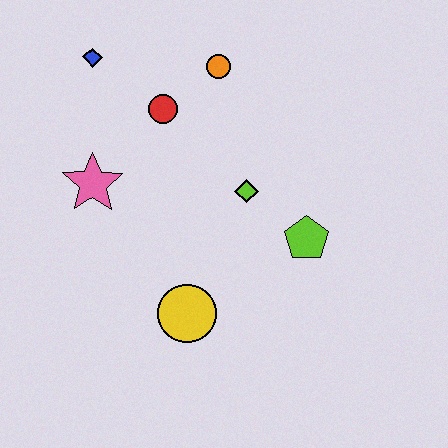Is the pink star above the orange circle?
No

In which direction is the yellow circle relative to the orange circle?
The yellow circle is below the orange circle.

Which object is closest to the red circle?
The orange circle is closest to the red circle.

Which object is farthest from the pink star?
The lime pentagon is farthest from the pink star.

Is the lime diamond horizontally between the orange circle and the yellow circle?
No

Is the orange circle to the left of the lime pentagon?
Yes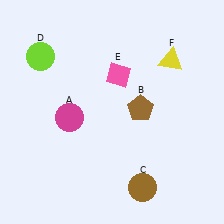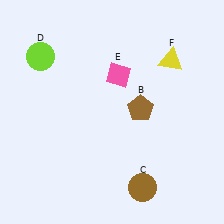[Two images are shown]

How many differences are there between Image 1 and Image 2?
There is 1 difference between the two images.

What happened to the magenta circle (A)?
The magenta circle (A) was removed in Image 2. It was in the bottom-left area of Image 1.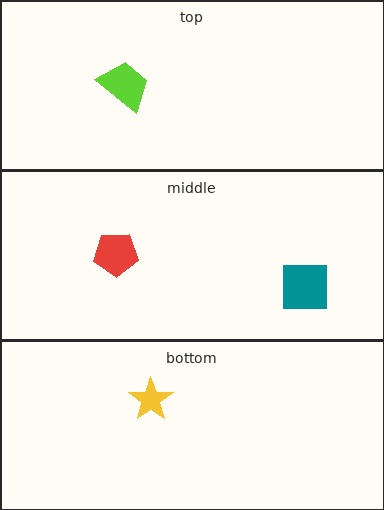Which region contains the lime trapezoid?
The top region.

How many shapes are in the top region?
1.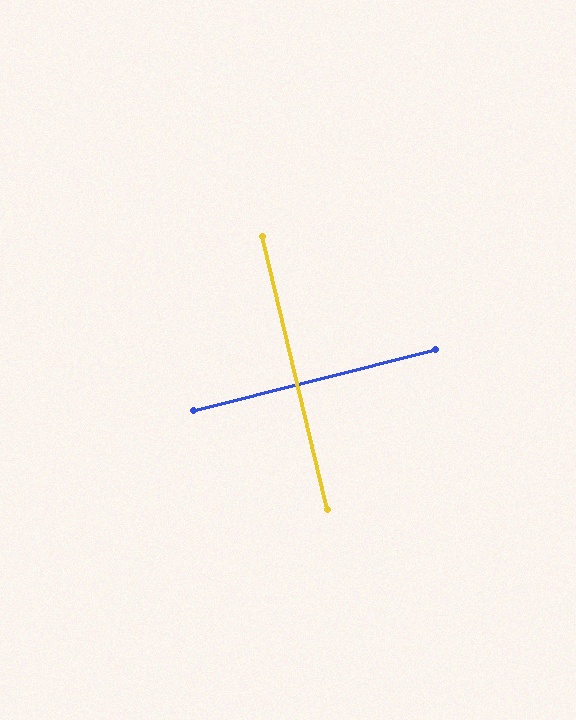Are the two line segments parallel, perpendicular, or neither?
Perpendicular — they meet at approximately 89°.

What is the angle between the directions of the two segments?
Approximately 89 degrees.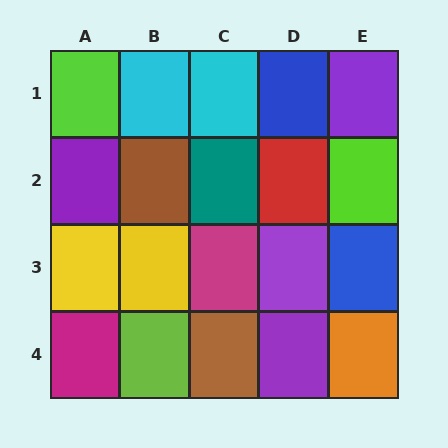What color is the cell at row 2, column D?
Red.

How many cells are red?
1 cell is red.